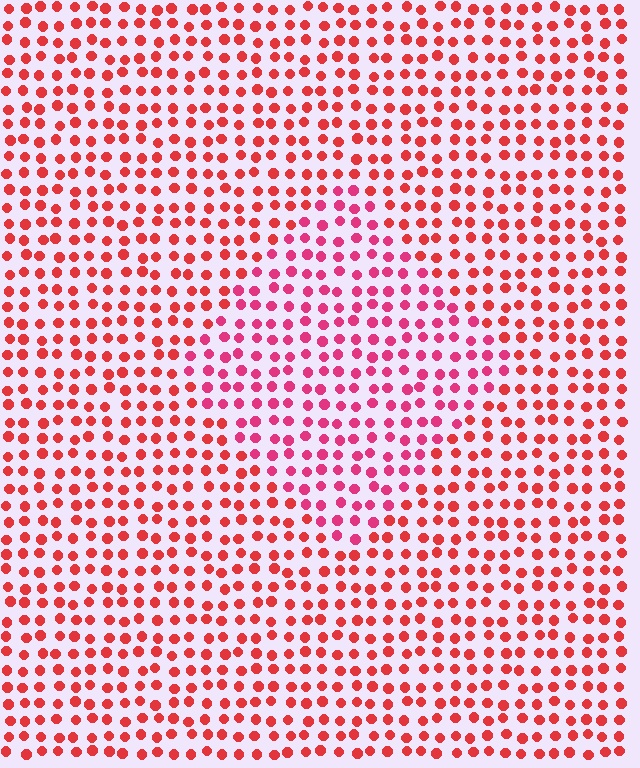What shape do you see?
I see a diamond.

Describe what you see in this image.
The image is filled with small red elements in a uniform arrangement. A diamond-shaped region is visible where the elements are tinted to a slightly different hue, forming a subtle color boundary.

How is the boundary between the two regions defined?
The boundary is defined purely by a slight shift in hue (about 25 degrees). Spacing, size, and orientation are identical on both sides.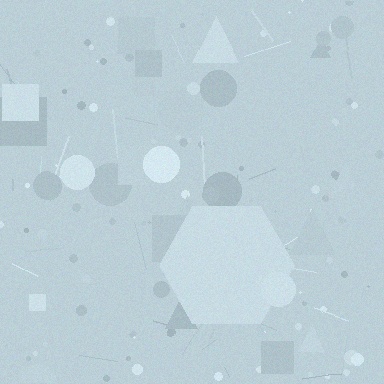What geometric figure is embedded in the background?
A hexagon is embedded in the background.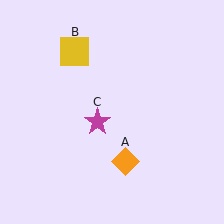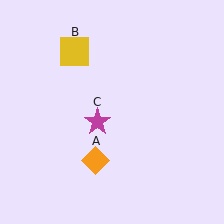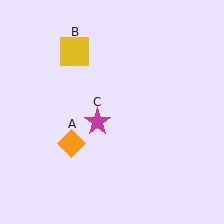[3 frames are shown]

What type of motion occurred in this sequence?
The orange diamond (object A) rotated clockwise around the center of the scene.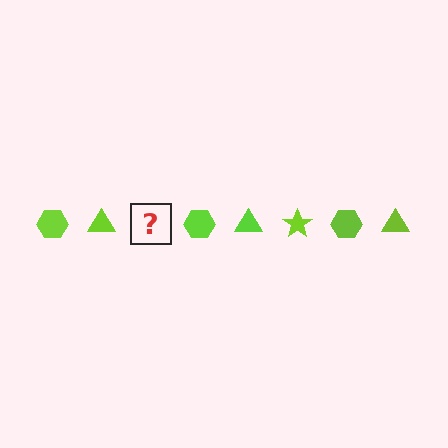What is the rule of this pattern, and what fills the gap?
The rule is that the pattern cycles through hexagon, triangle, star shapes in lime. The gap should be filled with a lime star.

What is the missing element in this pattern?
The missing element is a lime star.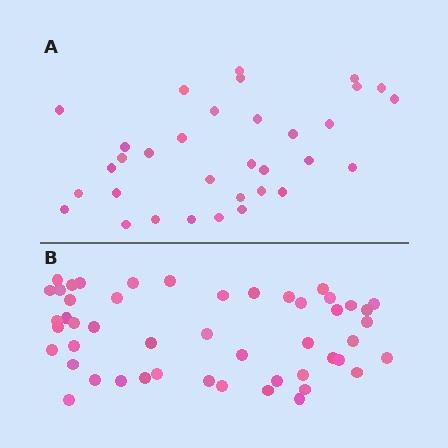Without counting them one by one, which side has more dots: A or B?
Region B (the bottom region) has more dots.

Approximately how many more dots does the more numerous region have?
Region B has approximately 15 more dots than region A.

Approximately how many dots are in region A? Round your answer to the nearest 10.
About 30 dots. (The exact count is 33, which rounds to 30.)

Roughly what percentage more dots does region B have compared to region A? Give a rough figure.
About 50% more.